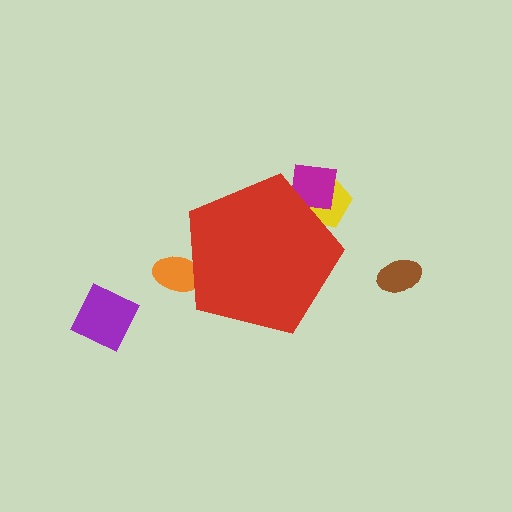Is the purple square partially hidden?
No, the purple square is fully visible.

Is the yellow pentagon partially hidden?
Yes, the yellow pentagon is partially hidden behind the red pentagon.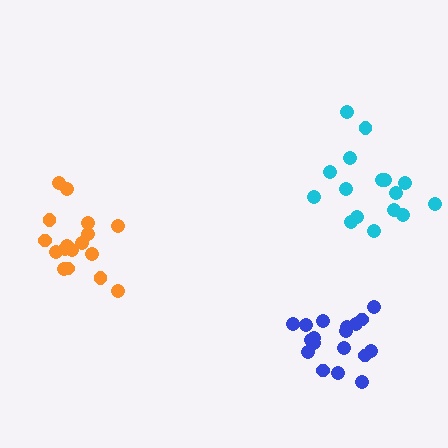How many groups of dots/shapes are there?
There are 3 groups.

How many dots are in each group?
Group 1: 16 dots, Group 2: 17 dots, Group 3: 18 dots (51 total).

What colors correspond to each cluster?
The clusters are colored: cyan, orange, blue.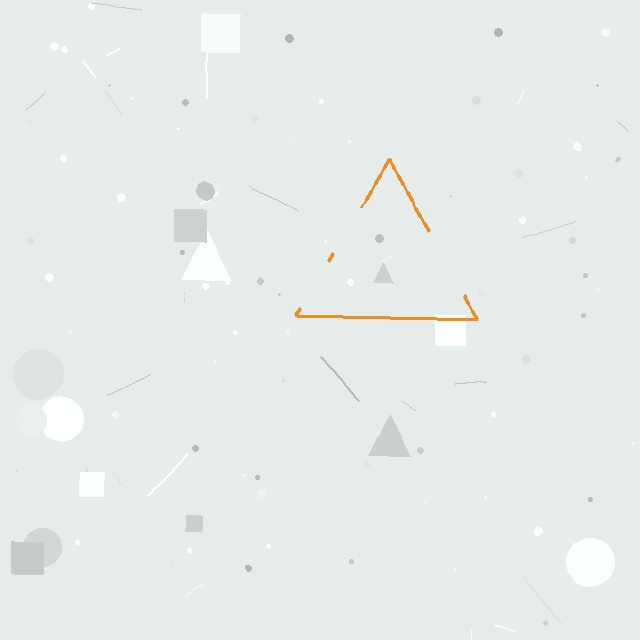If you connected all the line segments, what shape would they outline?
They would outline a triangle.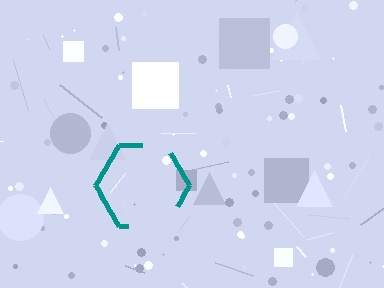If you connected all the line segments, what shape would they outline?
They would outline a hexagon.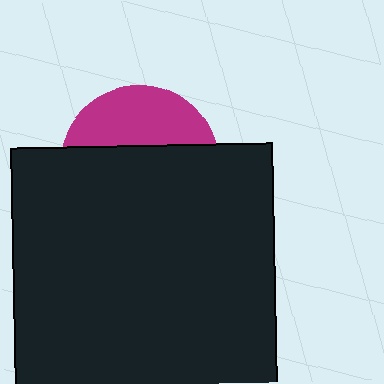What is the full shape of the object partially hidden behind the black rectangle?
The partially hidden object is a magenta circle.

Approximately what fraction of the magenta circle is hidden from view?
Roughly 66% of the magenta circle is hidden behind the black rectangle.